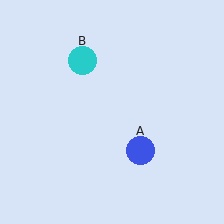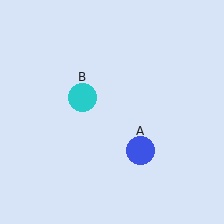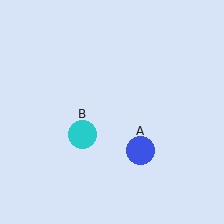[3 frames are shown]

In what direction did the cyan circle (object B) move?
The cyan circle (object B) moved down.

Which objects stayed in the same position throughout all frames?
Blue circle (object A) remained stationary.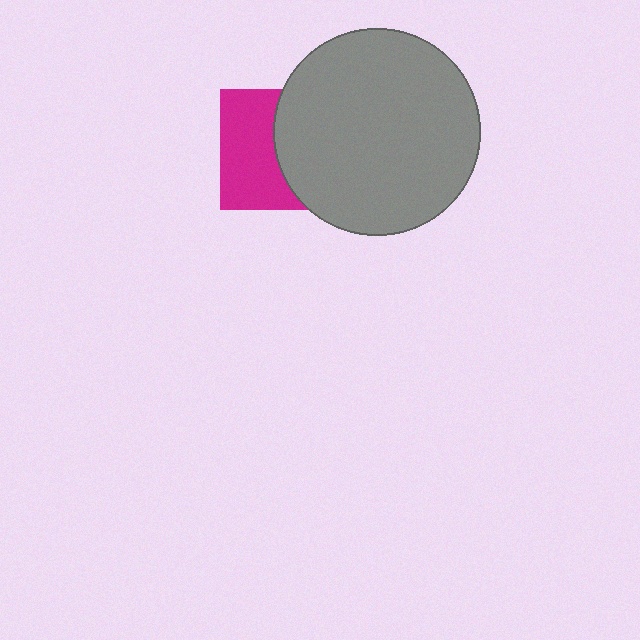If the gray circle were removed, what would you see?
You would see the complete magenta square.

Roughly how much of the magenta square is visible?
About half of it is visible (roughly 50%).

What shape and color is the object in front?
The object in front is a gray circle.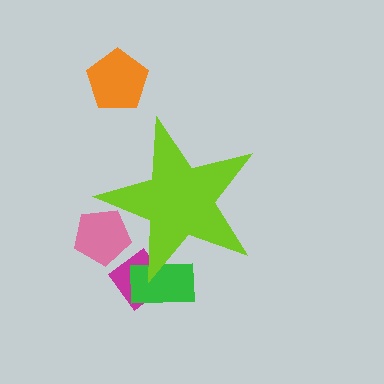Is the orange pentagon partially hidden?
No, the orange pentagon is fully visible.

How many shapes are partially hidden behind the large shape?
3 shapes are partially hidden.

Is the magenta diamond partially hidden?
Yes, the magenta diamond is partially hidden behind the lime star.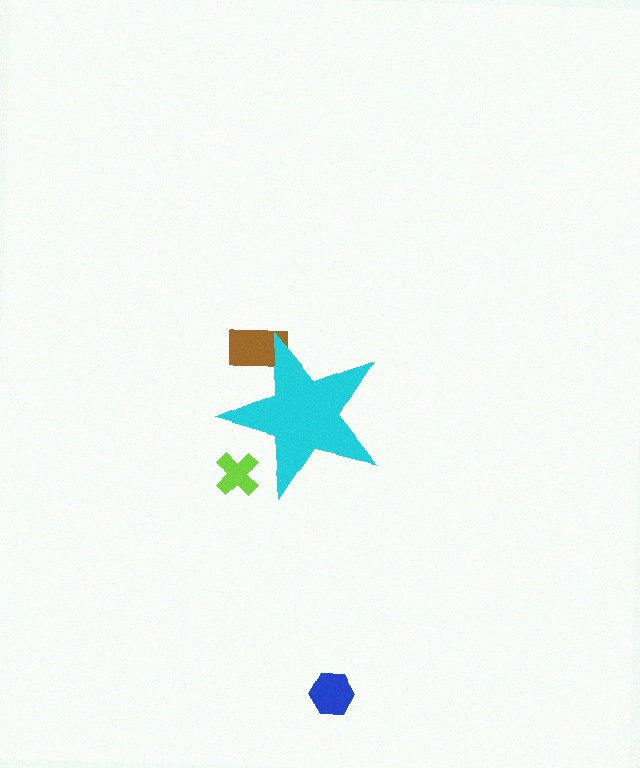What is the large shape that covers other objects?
A cyan star.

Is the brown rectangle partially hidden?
Yes, the brown rectangle is partially hidden behind the cyan star.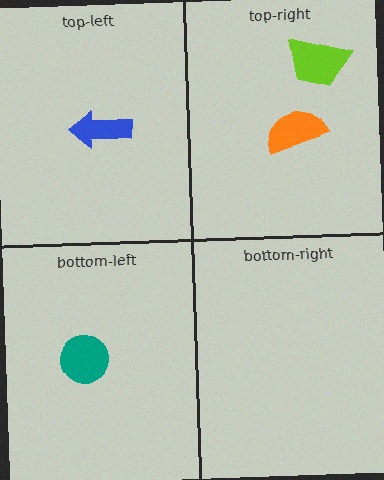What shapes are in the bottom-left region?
The teal circle.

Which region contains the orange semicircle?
The top-right region.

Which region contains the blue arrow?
The top-left region.